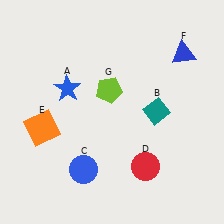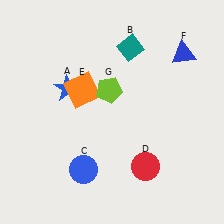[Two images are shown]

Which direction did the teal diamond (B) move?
The teal diamond (B) moved up.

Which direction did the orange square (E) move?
The orange square (E) moved right.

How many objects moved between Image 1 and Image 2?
2 objects moved between the two images.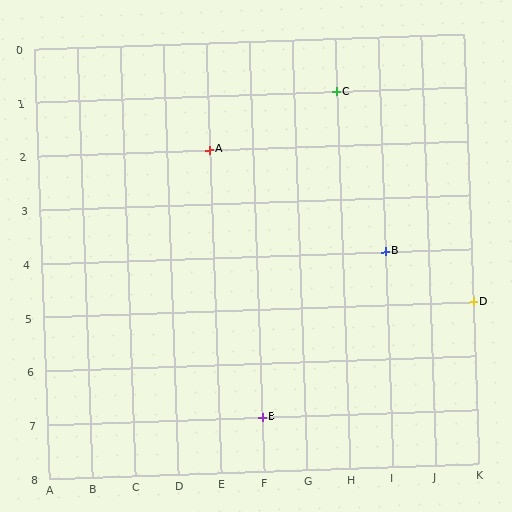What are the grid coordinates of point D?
Point D is at grid coordinates (K, 5).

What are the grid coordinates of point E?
Point E is at grid coordinates (F, 7).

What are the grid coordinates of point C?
Point C is at grid coordinates (H, 1).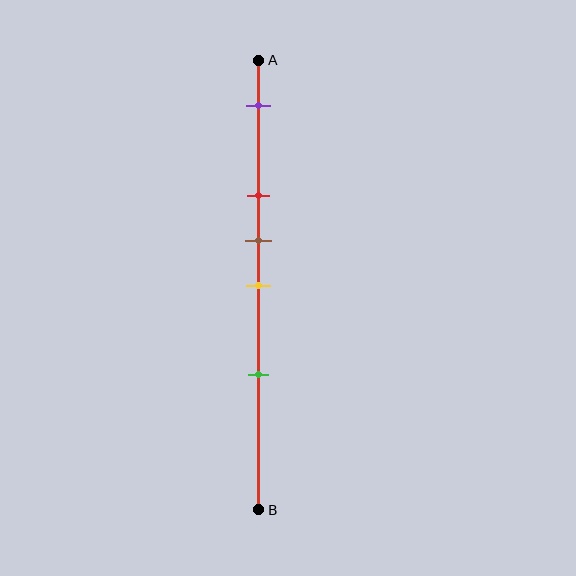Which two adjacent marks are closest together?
The brown and yellow marks are the closest adjacent pair.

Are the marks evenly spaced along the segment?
No, the marks are not evenly spaced.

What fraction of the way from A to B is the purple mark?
The purple mark is approximately 10% (0.1) of the way from A to B.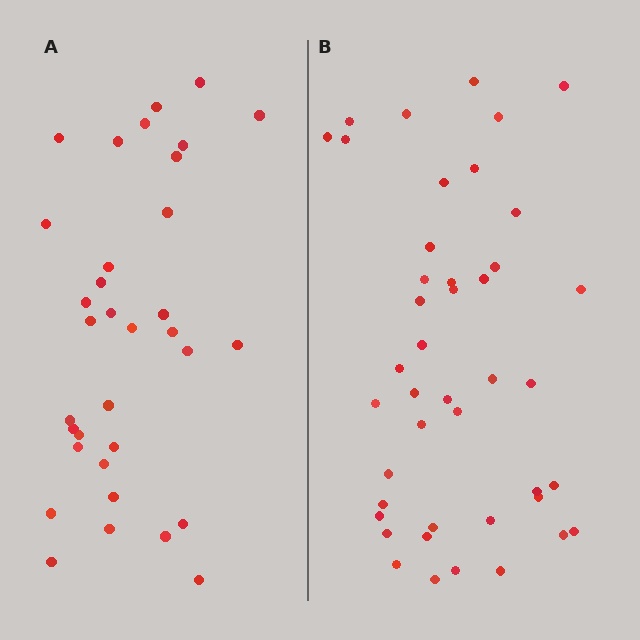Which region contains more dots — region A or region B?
Region B (the right region) has more dots.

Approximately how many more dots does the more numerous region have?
Region B has roughly 8 or so more dots than region A.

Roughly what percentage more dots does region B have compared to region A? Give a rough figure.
About 25% more.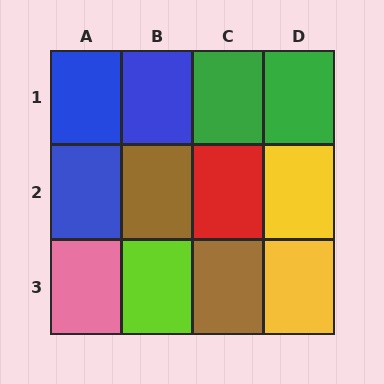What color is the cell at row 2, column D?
Yellow.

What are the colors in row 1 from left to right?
Blue, blue, green, green.